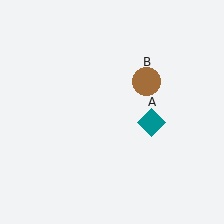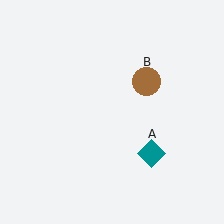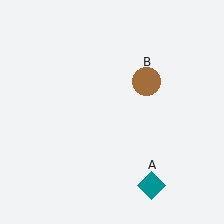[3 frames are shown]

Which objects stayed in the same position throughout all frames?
Brown circle (object B) remained stationary.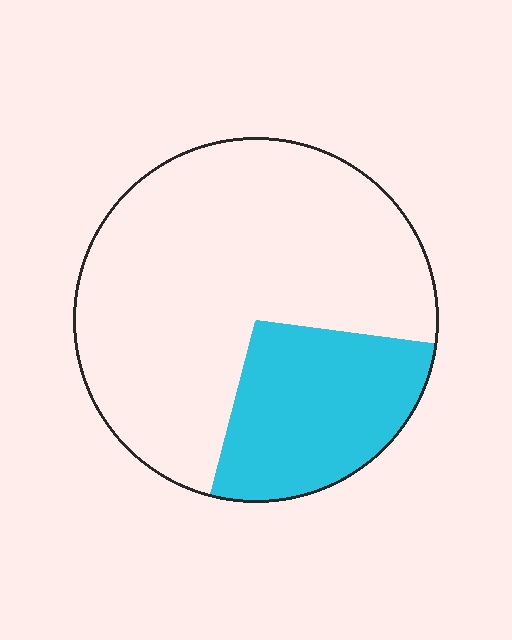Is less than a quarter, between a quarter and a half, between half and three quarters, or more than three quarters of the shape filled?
Between a quarter and a half.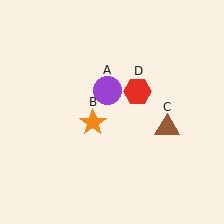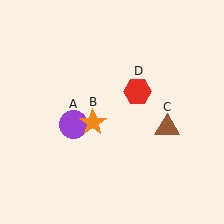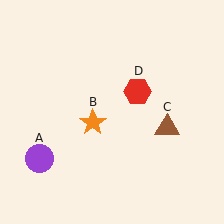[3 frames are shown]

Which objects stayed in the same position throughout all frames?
Orange star (object B) and brown triangle (object C) and red hexagon (object D) remained stationary.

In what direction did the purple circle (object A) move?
The purple circle (object A) moved down and to the left.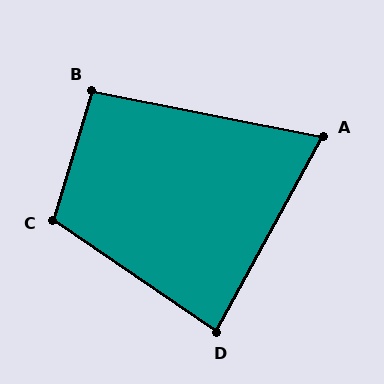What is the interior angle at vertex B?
Approximately 96 degrees (obtuse).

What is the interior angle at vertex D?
Approximately 84 degrees (acute).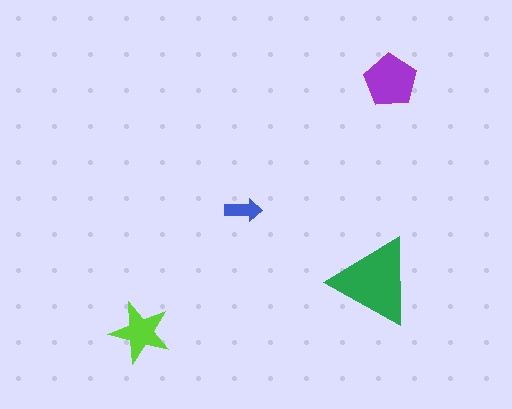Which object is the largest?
The green triangle.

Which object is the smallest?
The blue arrow.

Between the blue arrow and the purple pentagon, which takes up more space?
The purple pentagon.